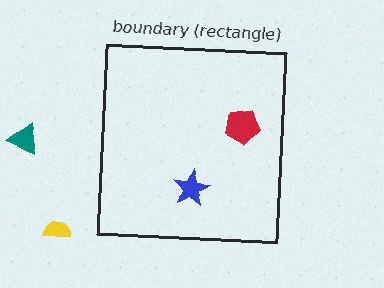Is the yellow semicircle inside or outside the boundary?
Outside.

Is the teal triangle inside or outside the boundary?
Outside.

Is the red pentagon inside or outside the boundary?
Inside.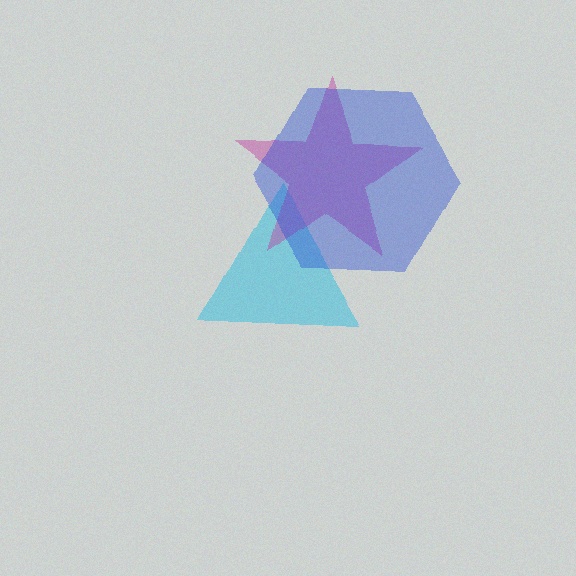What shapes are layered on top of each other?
The layered shapes are: a cyan triangle, a magenta star, a blue hexagon.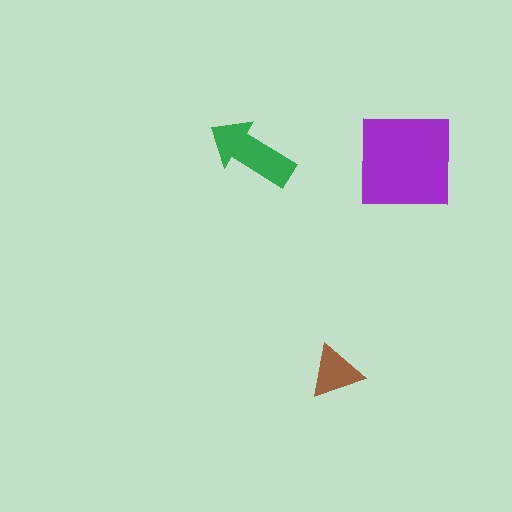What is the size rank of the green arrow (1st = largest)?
2nd.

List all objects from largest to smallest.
The purple square, the green arrow, the brown triangle.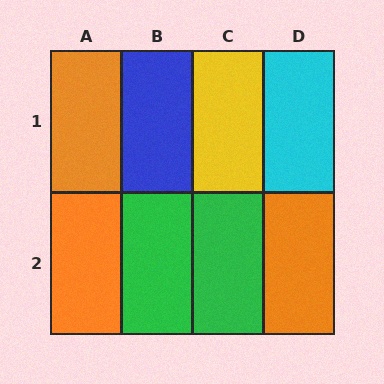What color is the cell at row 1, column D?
Cyan.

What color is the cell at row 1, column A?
Orange.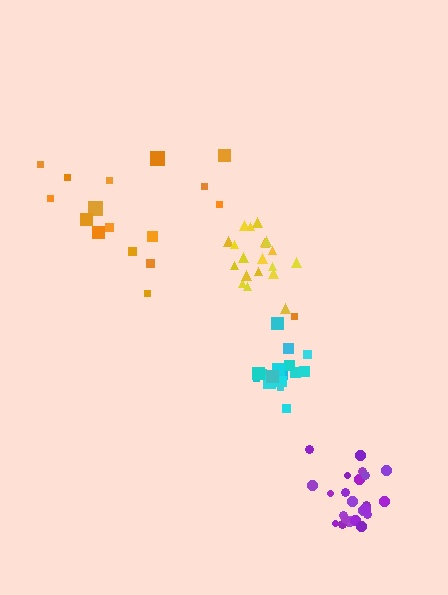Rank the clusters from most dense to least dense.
yellow, purple, cyan, orange.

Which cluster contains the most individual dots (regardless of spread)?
Purple (23).